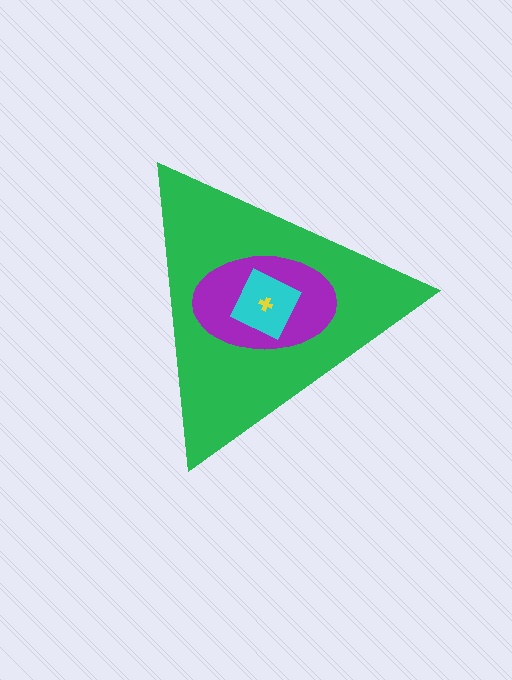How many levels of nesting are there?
4.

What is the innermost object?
The yellow cross.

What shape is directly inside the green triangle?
The purple ellipse.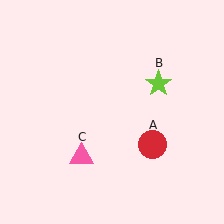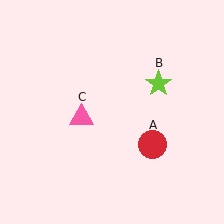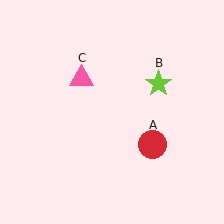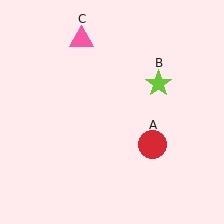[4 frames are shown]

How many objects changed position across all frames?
1 object changed position: pink triangle (object C).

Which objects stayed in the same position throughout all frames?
Red circle (object A) and lime star (object B) remained stationary.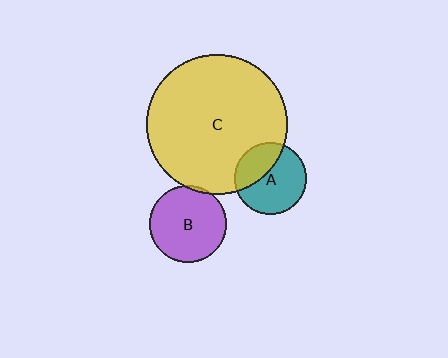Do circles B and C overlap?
Yes.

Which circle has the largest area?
Circle C (yellow).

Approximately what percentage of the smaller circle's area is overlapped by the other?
Approximately 5%.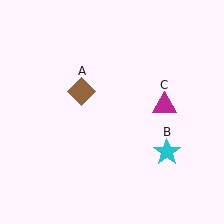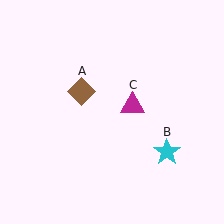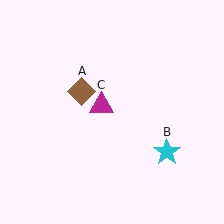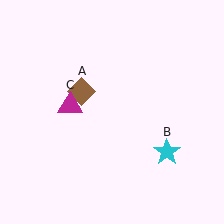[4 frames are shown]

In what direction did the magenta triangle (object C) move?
The magenta triangle (object C) moved left.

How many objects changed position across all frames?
1 object changed position: magenta triangle (object C).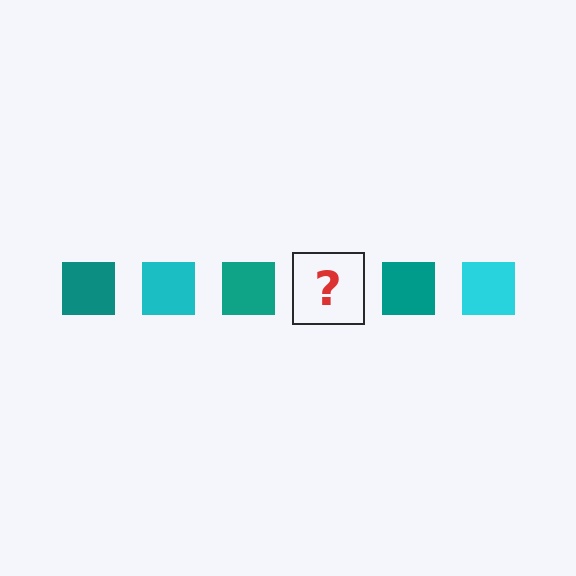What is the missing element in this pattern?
The missing element is a cyan square.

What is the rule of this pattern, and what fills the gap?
The rule is that the pattern cycles through teal, cyan squares. The gap should be filled with a cyan square.